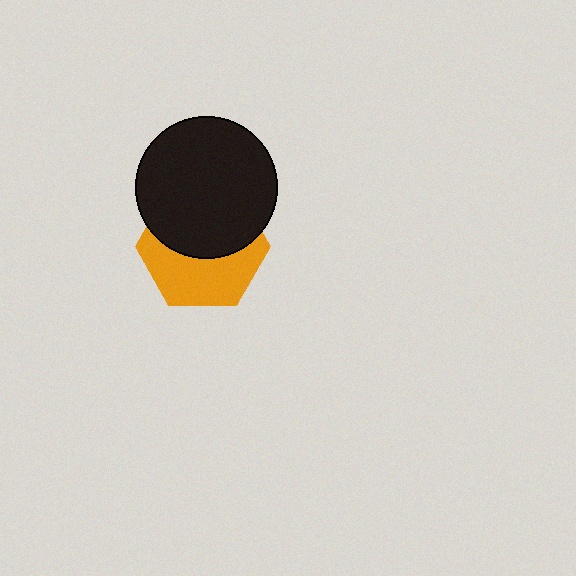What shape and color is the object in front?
The object in front is a black circle.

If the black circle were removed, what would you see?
You would see the complete orange hexagon.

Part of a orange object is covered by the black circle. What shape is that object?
It is a hexagon.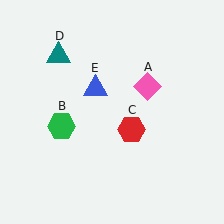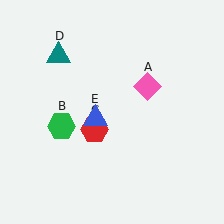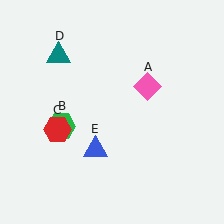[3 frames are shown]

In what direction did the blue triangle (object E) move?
The blue triangle (object E) moved down.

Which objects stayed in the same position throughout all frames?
Pink diamond (object A) and green hexagon (object B) and teal triangle (object D) remained stationary.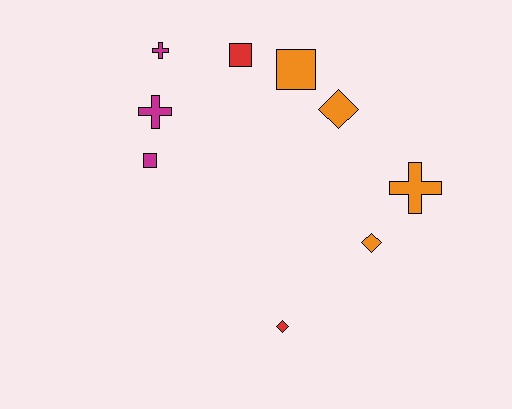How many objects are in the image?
There are 9 objects.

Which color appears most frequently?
Orange, with 4 objects.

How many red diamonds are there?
There is 1 red diamond.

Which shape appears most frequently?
Diamond, with 3 objects.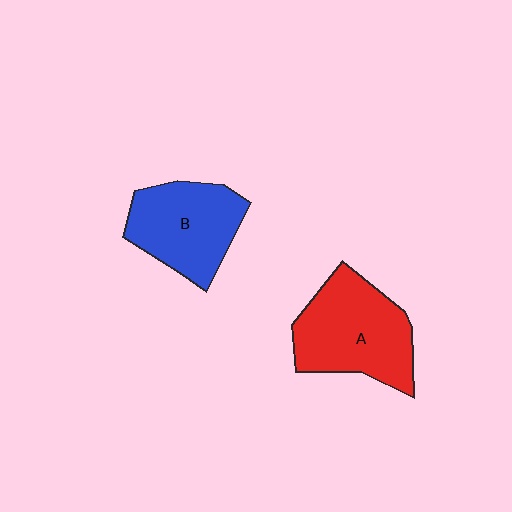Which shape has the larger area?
Shape A (red).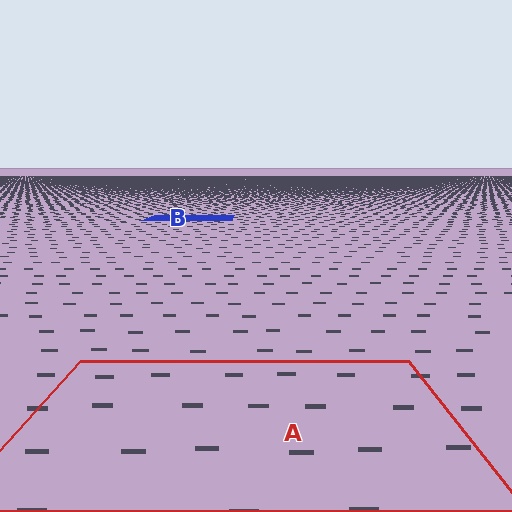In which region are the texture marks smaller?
The texture marks are smaller in region B, because it is farther away.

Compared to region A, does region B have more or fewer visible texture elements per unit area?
Region B has more texture elements per unit area — they are packed more densely because it is farther away.